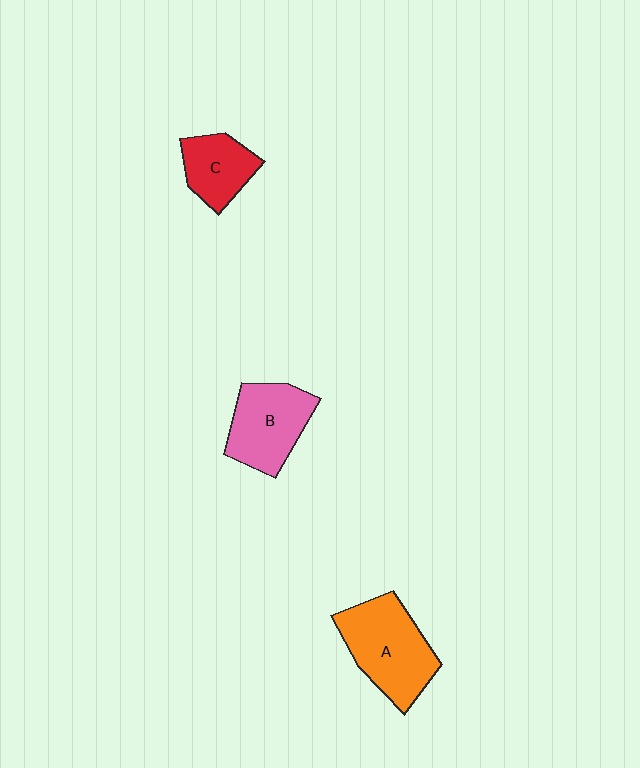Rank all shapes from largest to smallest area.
From largest to smallest: A (orange), B (pink), C (red).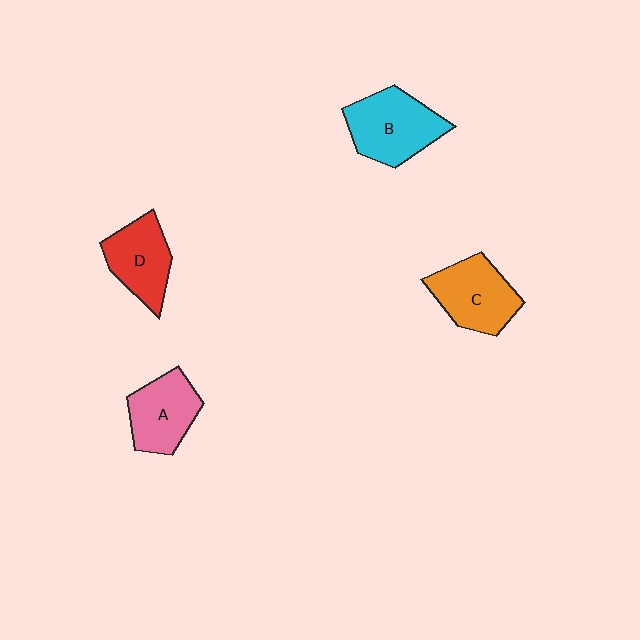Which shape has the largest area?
Shape B (cyan).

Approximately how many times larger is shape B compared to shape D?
Approximately 1.2 times.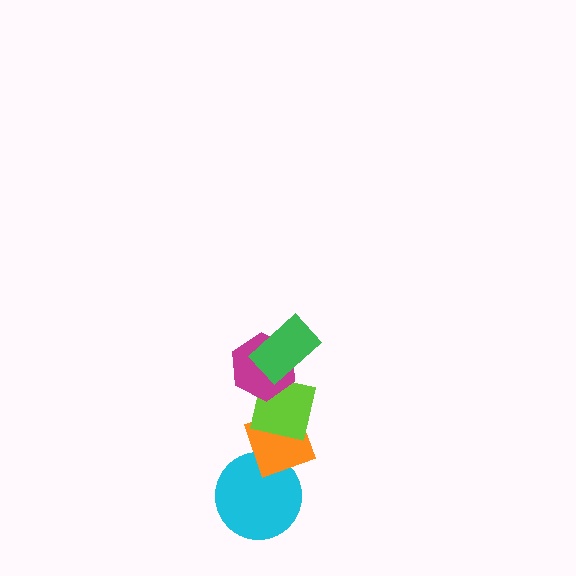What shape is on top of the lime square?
The magenta hexagon is on top of the lime square.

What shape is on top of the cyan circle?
The orange diamond is on top of the cyan circle.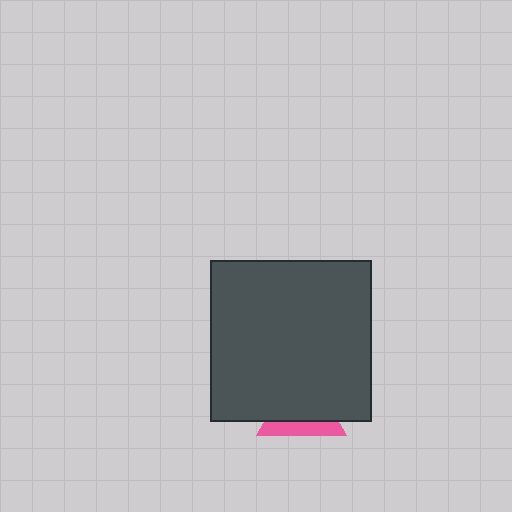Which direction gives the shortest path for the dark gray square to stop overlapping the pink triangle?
Moving up gives the shortest separation.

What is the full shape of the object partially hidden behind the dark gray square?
The partially hidden object is a pink triangle.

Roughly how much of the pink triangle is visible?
A small part of it is visible (roughly 32%).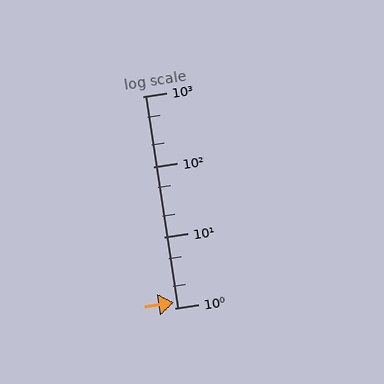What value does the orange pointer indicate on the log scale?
The pointer indicates approximately 1.2.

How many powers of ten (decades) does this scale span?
The scale spans 3 decades, from 1 to 1000.